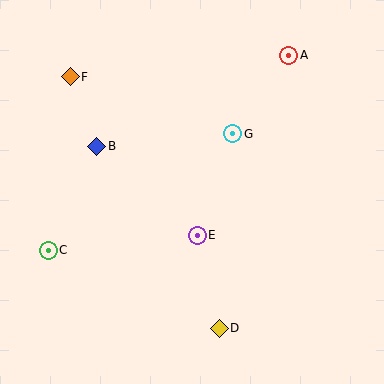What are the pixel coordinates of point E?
Point E is at (197, 235).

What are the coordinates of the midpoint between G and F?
The midpoint between G and F is at (151, 105).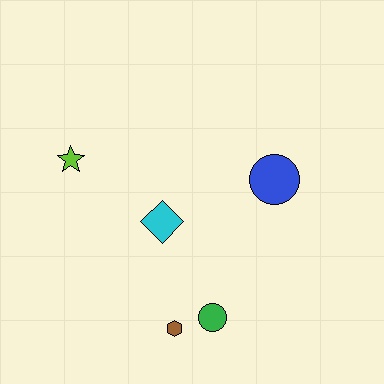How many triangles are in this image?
There are no triangles.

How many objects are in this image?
There are 5 objects.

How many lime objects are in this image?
There is 1 lime object.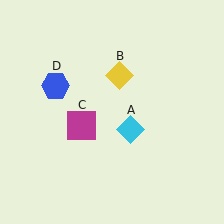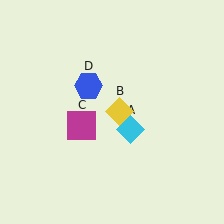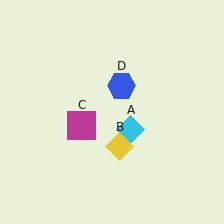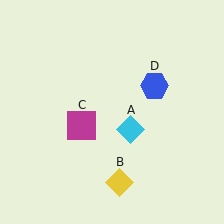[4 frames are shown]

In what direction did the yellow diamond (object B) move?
The yellow diamond (object B) moved down.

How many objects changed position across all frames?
2 objects changed position: yellow diamond (object B), blue hexagon (object D).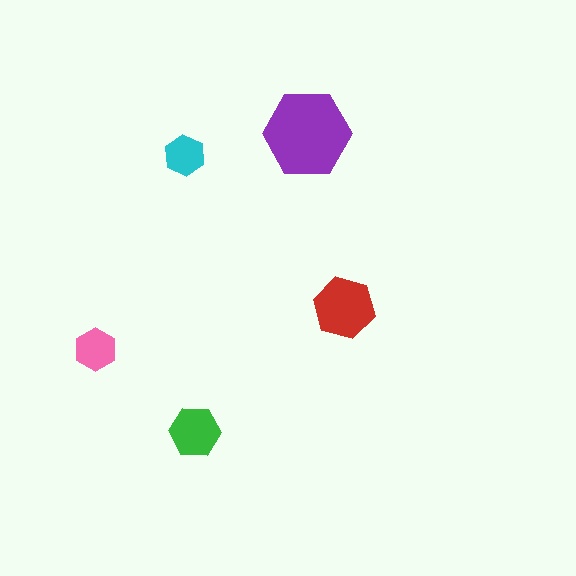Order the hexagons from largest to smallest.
the purple one, the red one, the green one, the pink one, the cyan one.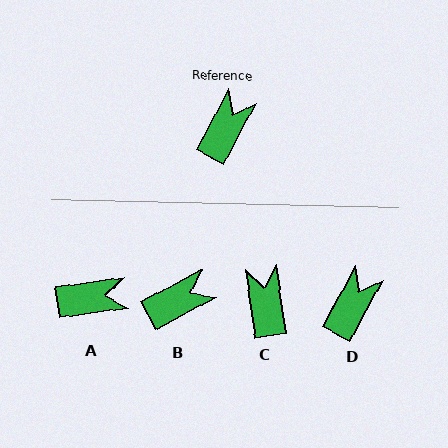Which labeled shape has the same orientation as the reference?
D.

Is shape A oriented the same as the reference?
No, it is off by about 54 degrees.